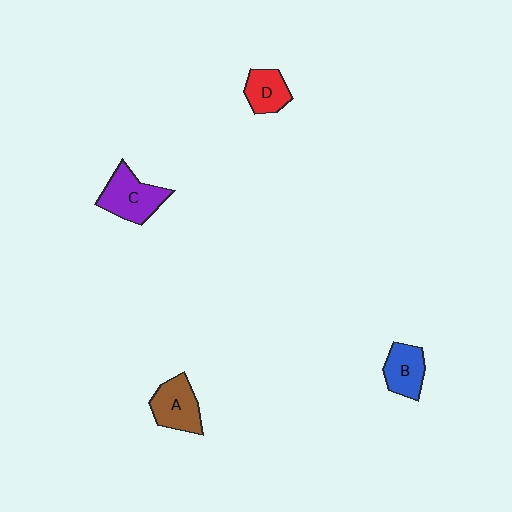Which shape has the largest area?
Shape C (purple).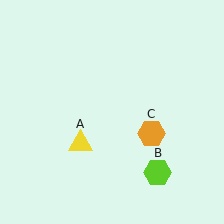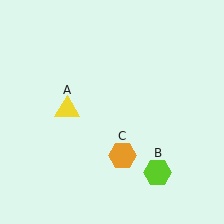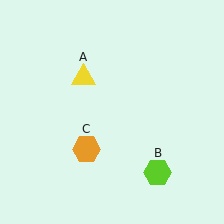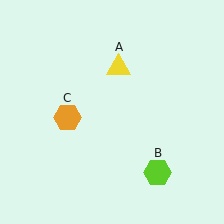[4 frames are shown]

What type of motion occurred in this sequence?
The yellow triangle (object A), orange hexagon (object C) rotated clockwise around the center of the scene.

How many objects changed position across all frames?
2 objects changed position: yellow triangle (object A), orange hexagon (object C).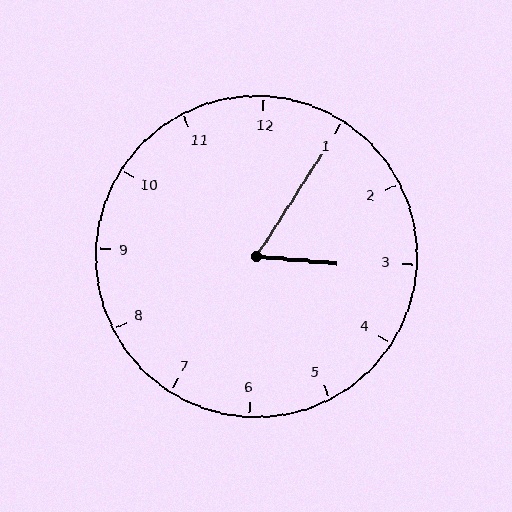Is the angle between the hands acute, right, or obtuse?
It is acute.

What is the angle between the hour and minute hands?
Approximately 62 degrees.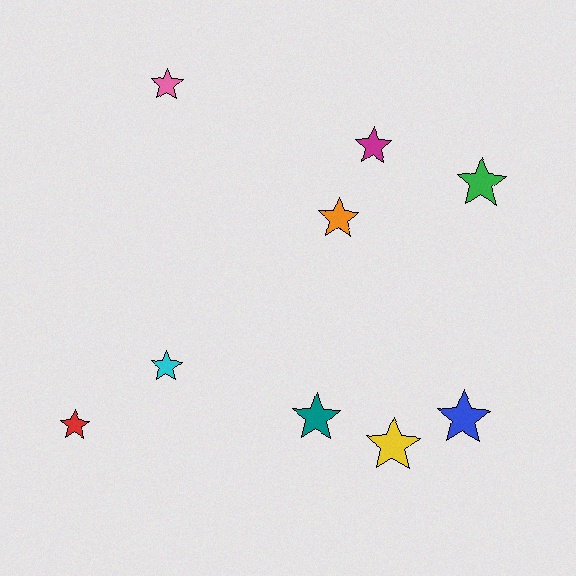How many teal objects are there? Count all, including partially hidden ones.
There is 1 teal object.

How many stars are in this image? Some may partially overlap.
There are 9 stars.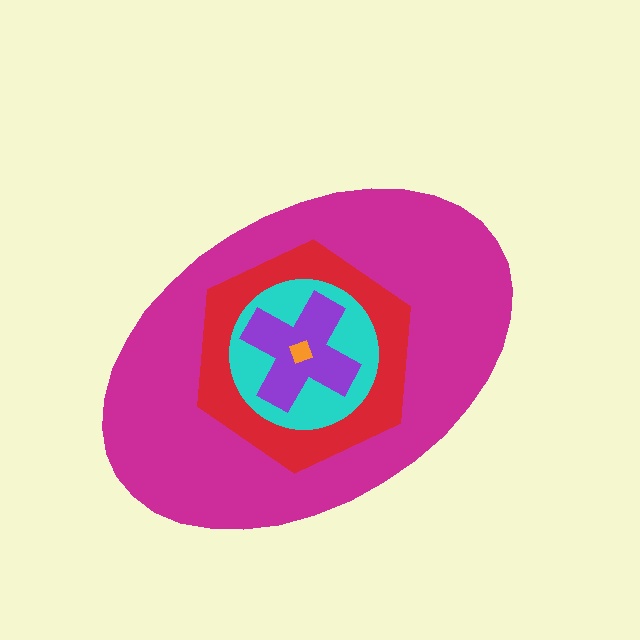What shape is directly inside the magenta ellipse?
The red hexagon.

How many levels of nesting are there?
5.